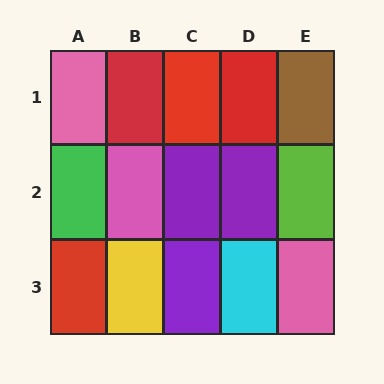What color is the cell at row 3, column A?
Red.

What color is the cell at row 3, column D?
Cyan.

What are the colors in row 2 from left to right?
Green, pink, purple, purple, lime.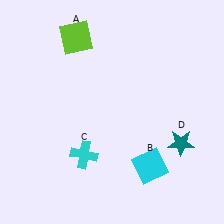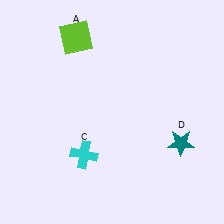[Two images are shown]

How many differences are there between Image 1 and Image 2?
There is 1 difference between the two images.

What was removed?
The cyan square (B) was removed in Image 2.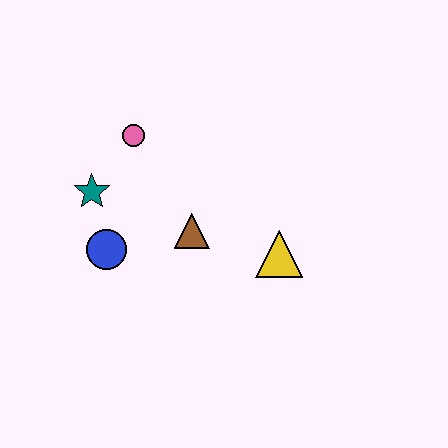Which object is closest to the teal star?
The blue circle is closest to the teal star.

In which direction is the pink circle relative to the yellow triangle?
The pink circle is to the left of the yellow triangle.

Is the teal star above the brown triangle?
Yes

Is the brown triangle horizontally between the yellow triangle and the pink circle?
Yes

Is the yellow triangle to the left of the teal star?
No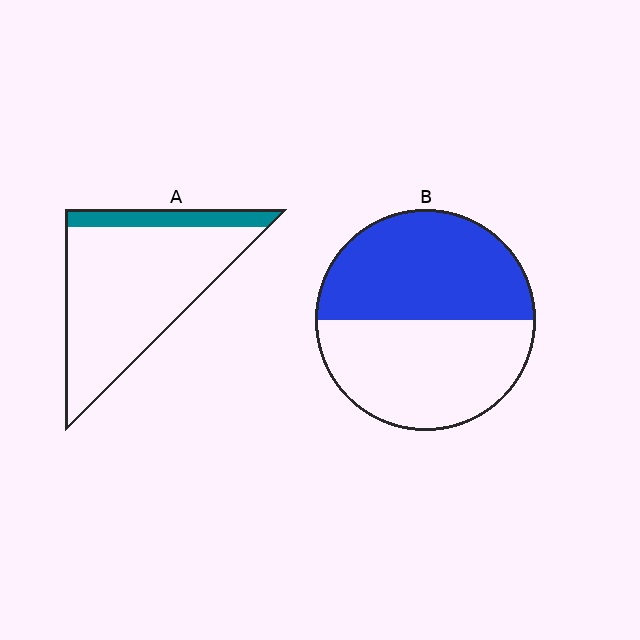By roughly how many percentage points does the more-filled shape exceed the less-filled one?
By roughly 35 percentage points (B over A).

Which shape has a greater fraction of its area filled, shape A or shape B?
Shape B.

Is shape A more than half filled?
No.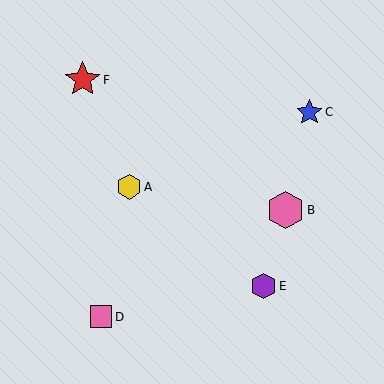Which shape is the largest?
The pink hexagon (labeled B) is the largest.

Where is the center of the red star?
The center of the red star is at (83, 80).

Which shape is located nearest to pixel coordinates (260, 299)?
The purple hexagon (labeled E) at (263, 286) is nearest to that location.